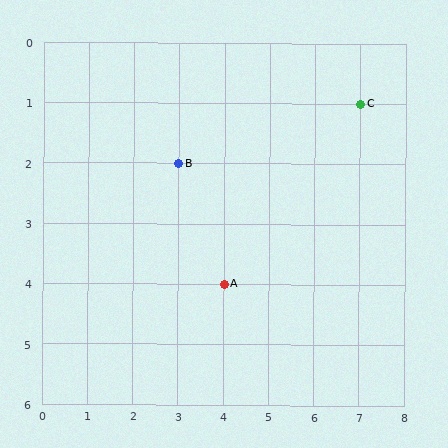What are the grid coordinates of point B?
Point B is at grid coordinates (3, 2).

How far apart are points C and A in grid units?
Points C and A are 3 columns and 3 rows apart (about 4.2 grid units diagonally).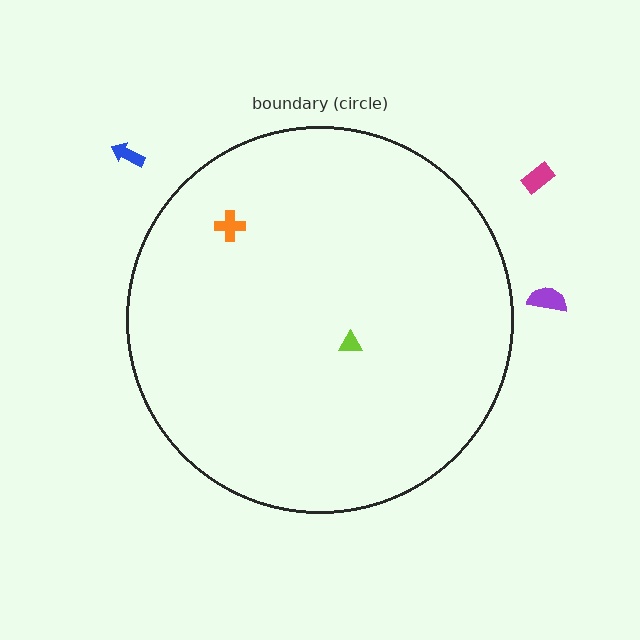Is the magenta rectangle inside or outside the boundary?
Outside.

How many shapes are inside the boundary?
2 inside, 3 outside.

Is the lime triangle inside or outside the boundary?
Inside.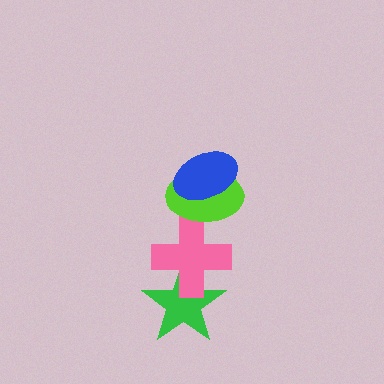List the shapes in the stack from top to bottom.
From top to bottom: the blue ellipse, the lime ellipse, the pink cross, the green star.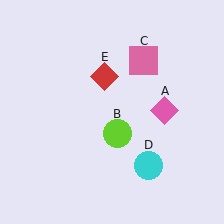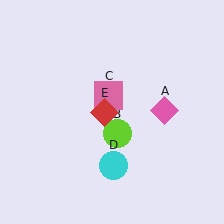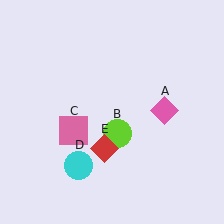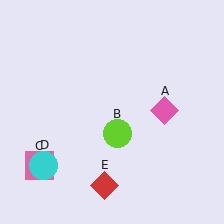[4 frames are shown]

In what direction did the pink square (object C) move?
The pink square (object C) moved down and to the left.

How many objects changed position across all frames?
3 objects changed position: pink square (object C), cyan circle (object D), red diamond (object E).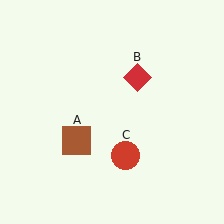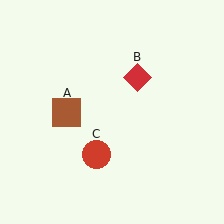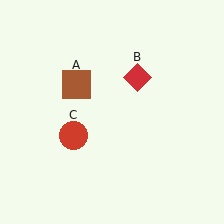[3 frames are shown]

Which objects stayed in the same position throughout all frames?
Red diamond (object B) remained stationary.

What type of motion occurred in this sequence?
The brown square (object A), red circle (object C) rotated clockwise around the center of the scene.